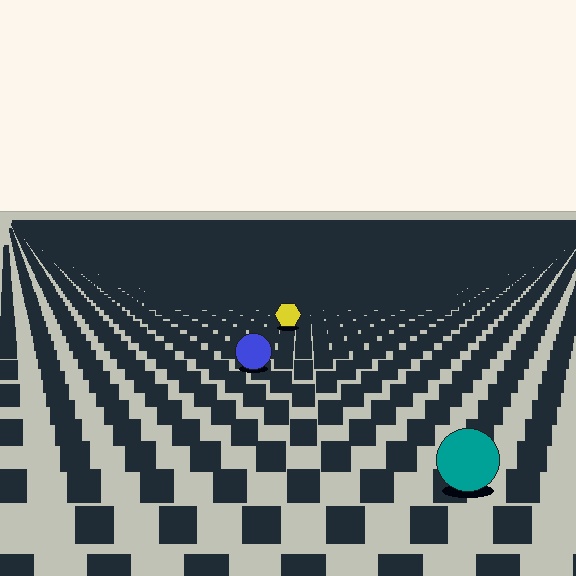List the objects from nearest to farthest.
From nearest to farthest: the teal circle, the blue circle, the yellow hexagon.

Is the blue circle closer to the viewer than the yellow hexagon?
Yes. The blue circle is closer — you can tell from the texture gradient: the ground texture is coarser near it.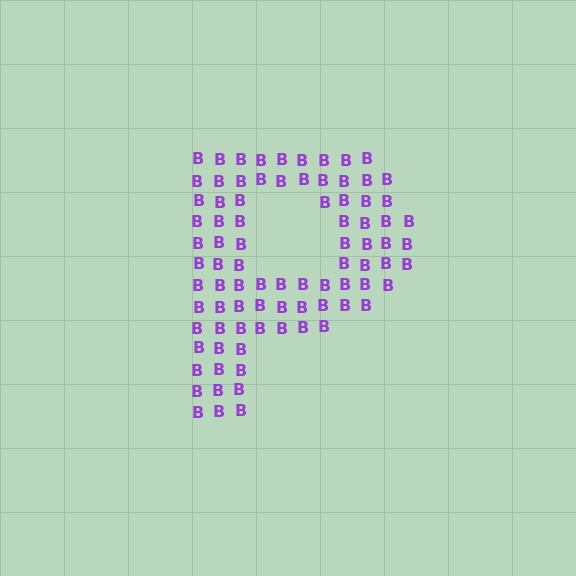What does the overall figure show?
The overall figure shows the letter P.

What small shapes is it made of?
It is made of small letter B's.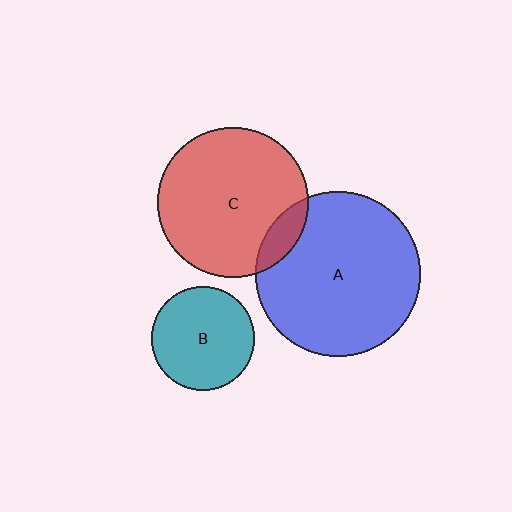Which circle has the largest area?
Circle A (blue).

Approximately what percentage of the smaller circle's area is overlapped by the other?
Approximately 10%.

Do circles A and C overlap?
Yes.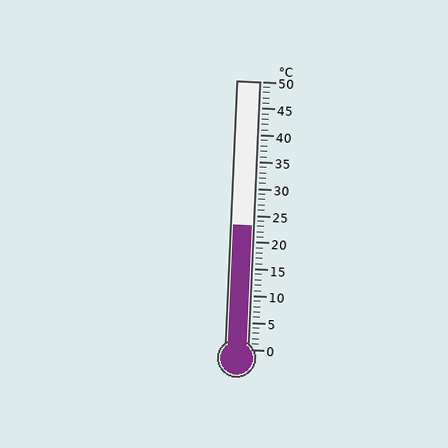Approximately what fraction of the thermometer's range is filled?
The thermometer is filled to approximately 45% of its range.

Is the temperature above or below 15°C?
The temperature is above 15°C.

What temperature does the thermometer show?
The thermometer shows approximately 23°C.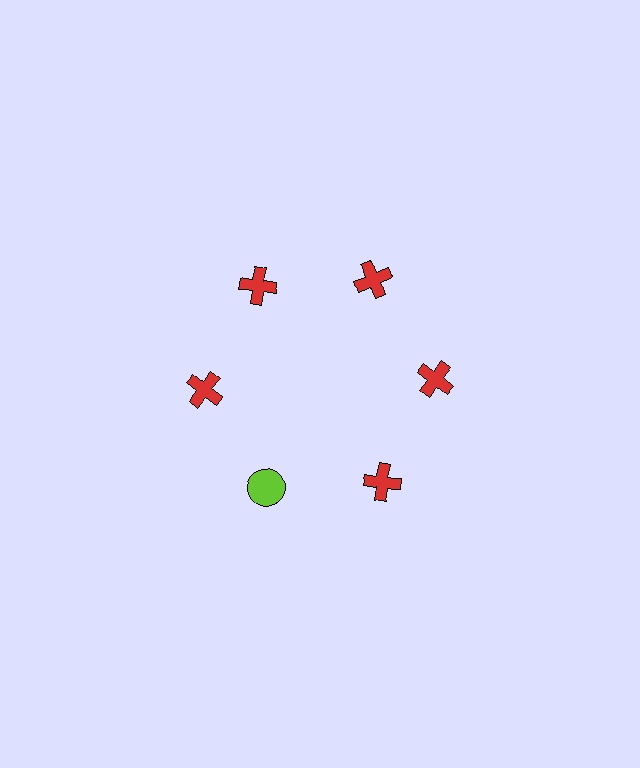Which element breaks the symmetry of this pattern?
The lime circle at roughly the 7 o'clock position breaks the symmetry. All other shapes are red crosses.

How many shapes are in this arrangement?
There are 6 shapes arranged in a ring pattern.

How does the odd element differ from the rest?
It differs in both color (lime instead of red) and shape (circle instead of cross).